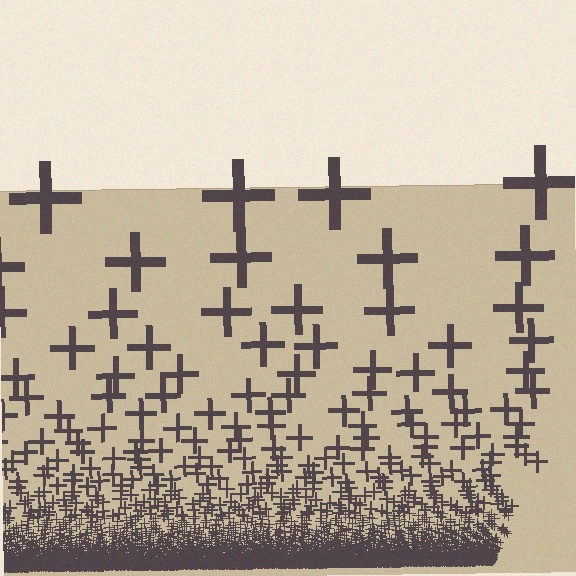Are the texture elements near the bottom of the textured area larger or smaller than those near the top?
Smaller. The gradient is inverted — elements near the bottom are smaller and denser.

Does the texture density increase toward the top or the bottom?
Density increases toward the bottom.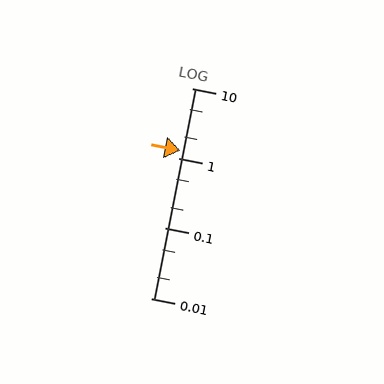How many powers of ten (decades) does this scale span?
The scale spans 3 decades, from 0.01 to 10.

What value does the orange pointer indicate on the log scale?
The pointer indicates approximately 1.3.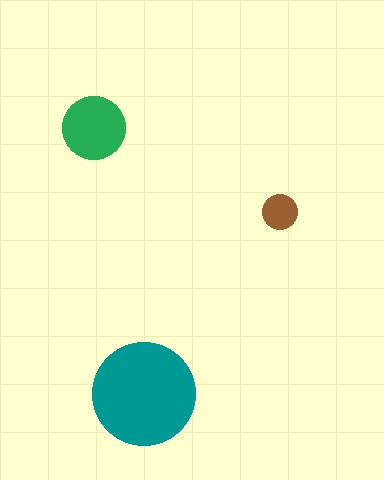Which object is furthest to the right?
The brown circle is rightmost.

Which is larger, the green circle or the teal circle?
The teal one.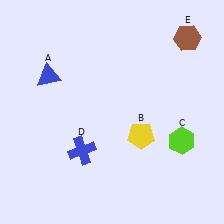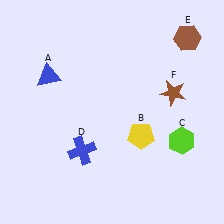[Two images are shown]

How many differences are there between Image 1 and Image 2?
There is 1 difference between the two images.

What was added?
A brown star (F) was added in Image 2.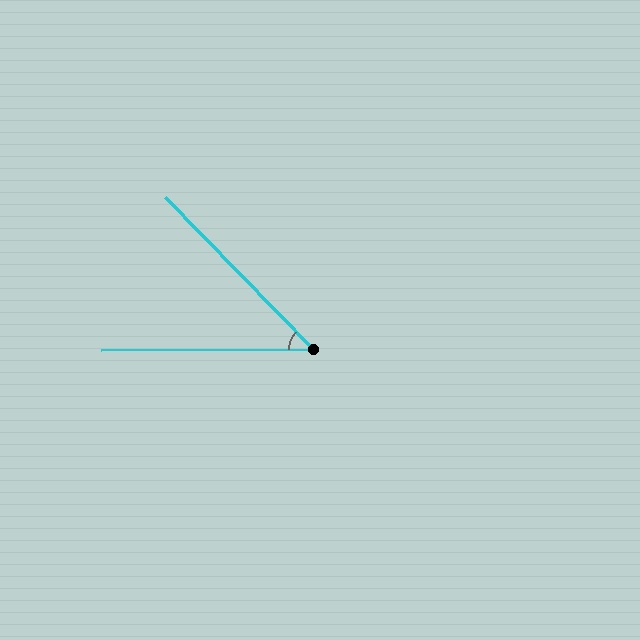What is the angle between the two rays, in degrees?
Approximately 46 degrees.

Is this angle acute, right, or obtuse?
It is acute.